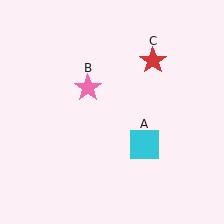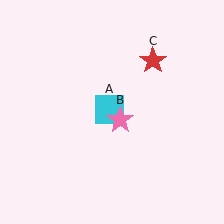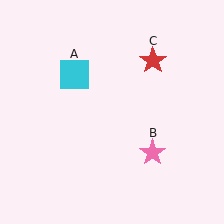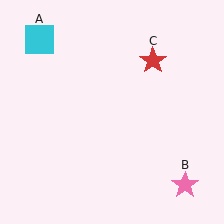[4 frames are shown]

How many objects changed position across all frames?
2 objects changed position: cyan square (object A), pink star (object B).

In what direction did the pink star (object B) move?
The pink star (object B) moved down and to the right.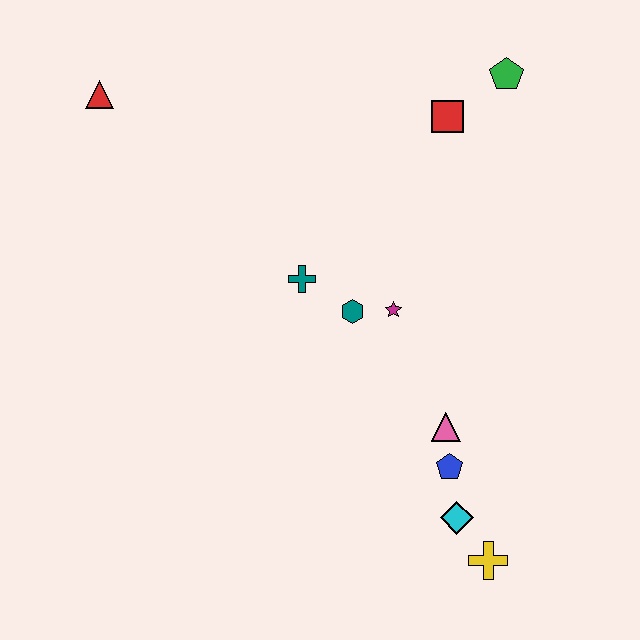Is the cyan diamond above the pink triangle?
No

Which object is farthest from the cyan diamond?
The red triangle is farthest from the cyan diamond.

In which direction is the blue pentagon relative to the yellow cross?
The blue pentagon is above the yellow cross.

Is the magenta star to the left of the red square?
Yes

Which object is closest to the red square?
The green pentagon is closest to the red square.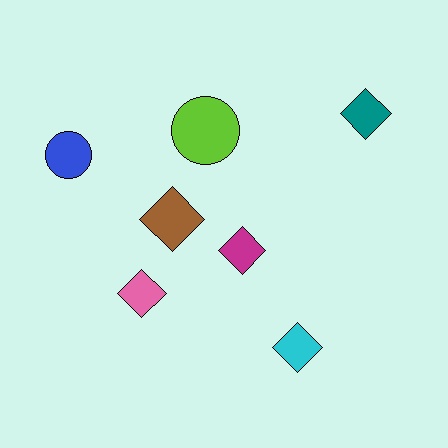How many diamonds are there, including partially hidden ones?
There are 5 diamonds.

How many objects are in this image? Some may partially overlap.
There are 7 objects.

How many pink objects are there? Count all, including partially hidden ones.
There is 1 pink object.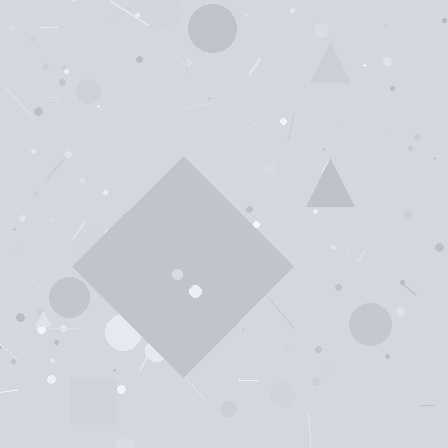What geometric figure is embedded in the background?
A diamond is embedded in the background.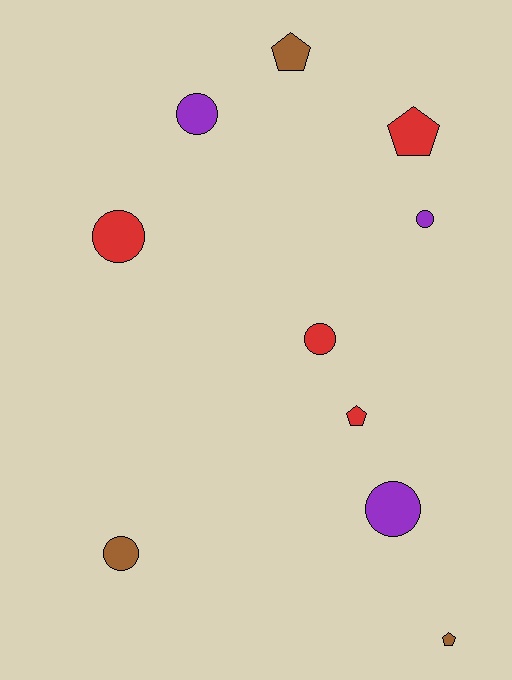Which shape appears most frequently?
Circle, with 6 objects.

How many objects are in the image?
There are 10 objects.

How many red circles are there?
There are 2 red circles.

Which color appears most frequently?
Red, with 4 objects.